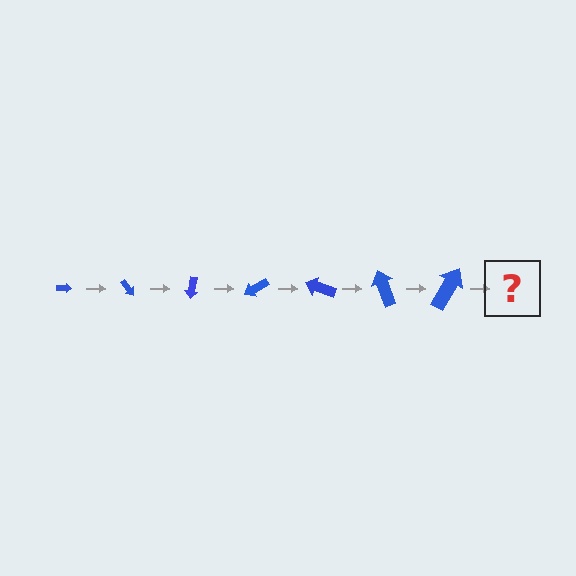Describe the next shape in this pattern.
It should be an arrow, larger than the previous one and rotated 350 degrees from the start.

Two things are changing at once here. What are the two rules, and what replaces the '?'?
The two rules are that the arrow grows larger each step and it rotates 50 degrees each step. The '?' should be an arrow, larger than the previous one and rotated 350 degrees from the start.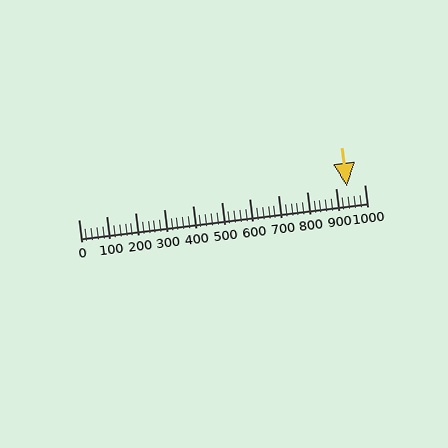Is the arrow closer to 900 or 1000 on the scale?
The arrow is closer to 900.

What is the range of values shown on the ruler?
The ruler shows values from 0 to 1000.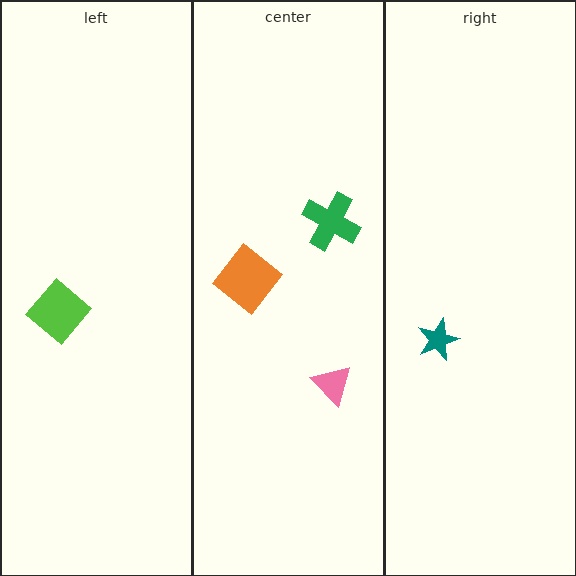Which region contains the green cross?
The center region.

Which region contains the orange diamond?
The center region.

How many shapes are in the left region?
1.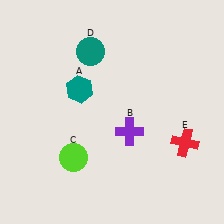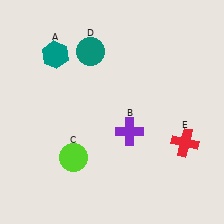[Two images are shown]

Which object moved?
The teal hexagon (A) moved up.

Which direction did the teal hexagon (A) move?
The teal hexagon (A) moved up.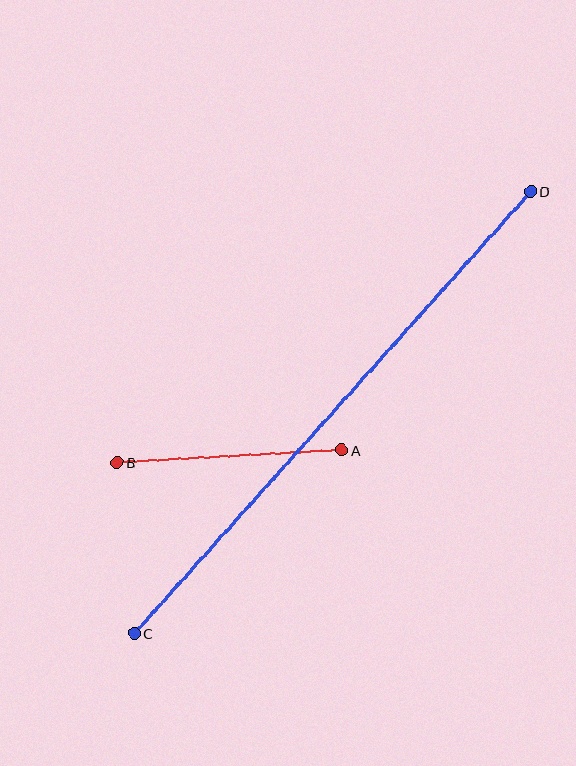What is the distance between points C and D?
The distance is approximately 594 pixels.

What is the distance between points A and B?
The distance is approximately 225 pixels.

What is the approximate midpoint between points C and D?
The midpoint is at approximately (333, 412) pixels.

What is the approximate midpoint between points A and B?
The midpoint is at approximately (230, 456) pixels.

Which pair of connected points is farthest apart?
Points C and D are farthest apart.